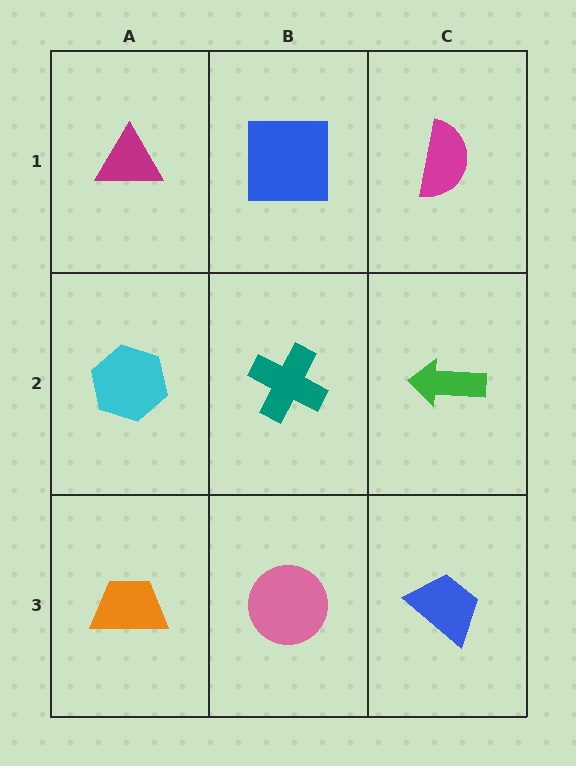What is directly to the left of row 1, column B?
A magenta triangle.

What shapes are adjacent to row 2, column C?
A magenta semicircle (row 1, column C), a blue trapezoid (row 3, column C), a teal cross (row 2, column B).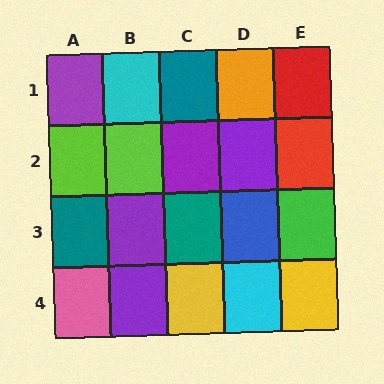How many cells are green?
1 cell is green.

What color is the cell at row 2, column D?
Purple.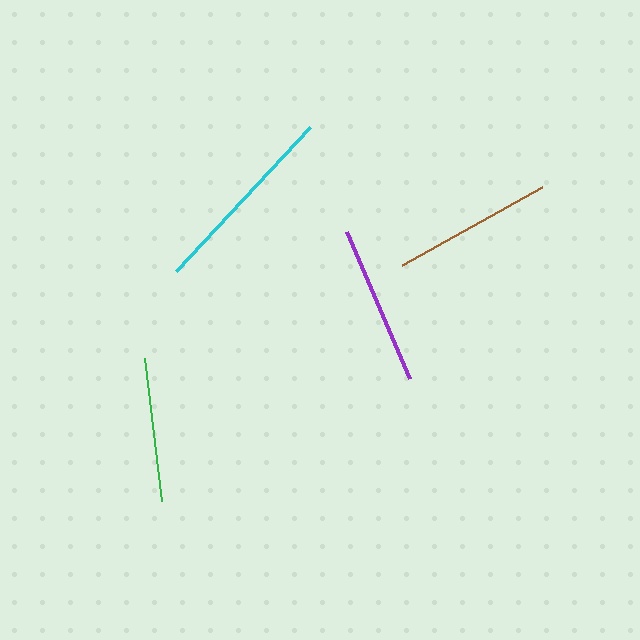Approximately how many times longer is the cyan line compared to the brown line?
The cyan line is approximately 1.2 times the length of the brown line.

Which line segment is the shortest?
The green line is the shortest at approximately 144 pixels.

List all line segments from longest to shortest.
From longest to shortest: cyan, brown, purple, green.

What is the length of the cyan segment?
The cyan segment is approximately 196 pixels long.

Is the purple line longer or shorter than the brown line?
The brown line is longer than the purple line.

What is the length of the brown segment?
The brown segment is approximately 160 pixels long.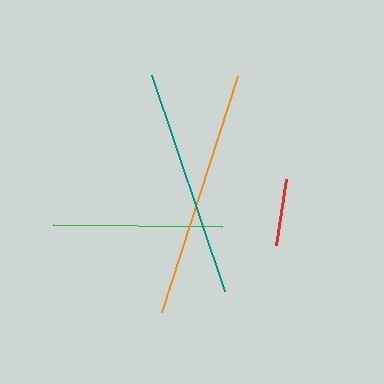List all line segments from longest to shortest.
From longest to shortest: orange, teal, green, red.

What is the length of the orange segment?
The orange segment is approximately 248 pixels long.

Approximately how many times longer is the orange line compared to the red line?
The orange line is approximately 3.7 times the length of the red line.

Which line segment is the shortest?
The red line is the shortest at approximately 66 pixels.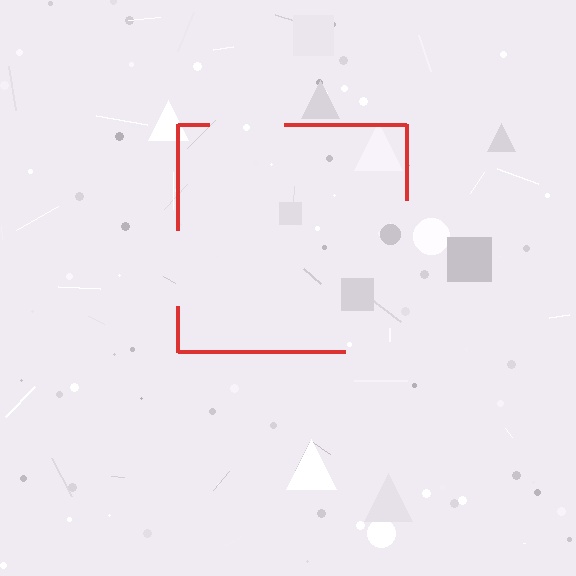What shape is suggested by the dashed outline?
The dashed outline suggests a square.